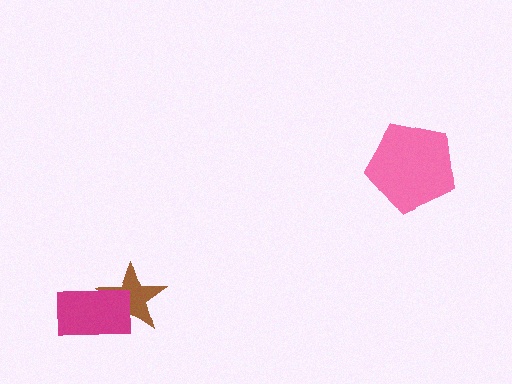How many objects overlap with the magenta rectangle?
1 object overlaps with the magenta rectangle.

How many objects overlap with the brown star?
1 object overlaps with the brown star.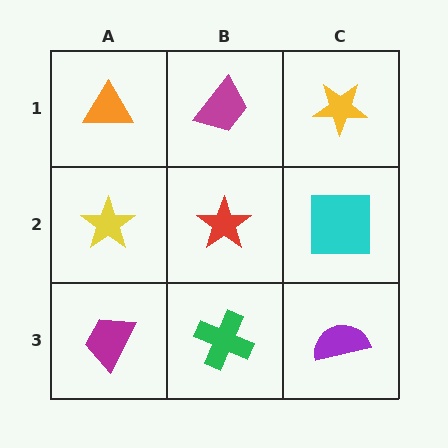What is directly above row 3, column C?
A cyan square.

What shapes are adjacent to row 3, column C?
A cyan square (row 2, column C), a green cross (row 3, column B).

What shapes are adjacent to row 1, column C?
A cyan square (row 2, column C), a magenta trapezoid (row 1, column B).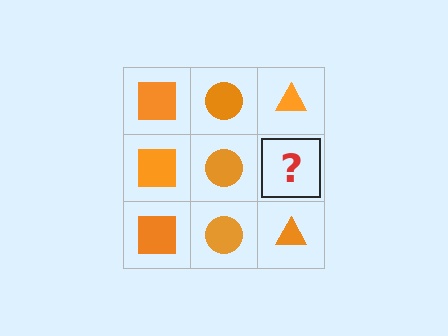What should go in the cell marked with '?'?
The missing cell should contain an orange triangle.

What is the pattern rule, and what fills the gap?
The rule is that each column has a consistent shape. The gap should be filled with an orange triangle.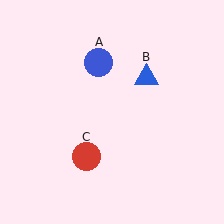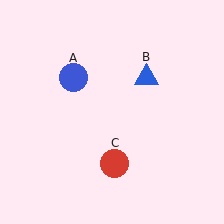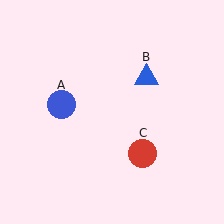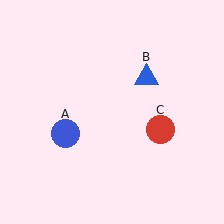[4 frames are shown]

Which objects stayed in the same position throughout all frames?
Blue triangle (object B) remained stationary.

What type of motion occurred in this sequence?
The blue circle (object A), red circle (object C) rotated counterclockwise around the center of the scene.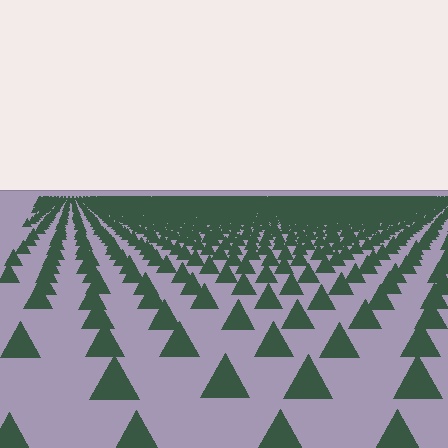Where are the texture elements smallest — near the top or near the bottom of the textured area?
Near the top.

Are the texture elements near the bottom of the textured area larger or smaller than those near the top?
Larger. Near the bottom, elements are closer to the viewer and appear at a bigger on-screen size.